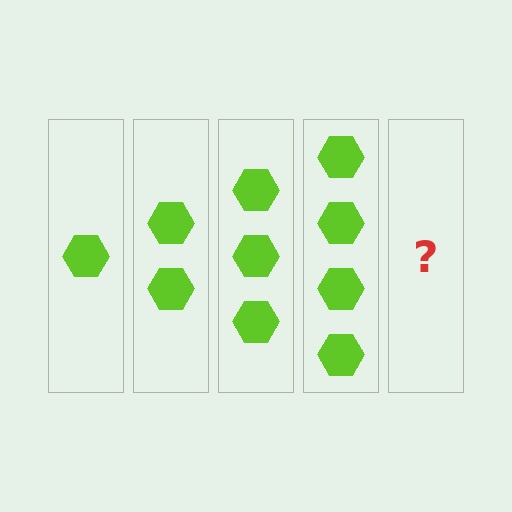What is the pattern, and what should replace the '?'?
The pattern is that each step adds one more hexagon. The '?' should be 5 hexagons.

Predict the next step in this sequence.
The next step is 5 hexagons.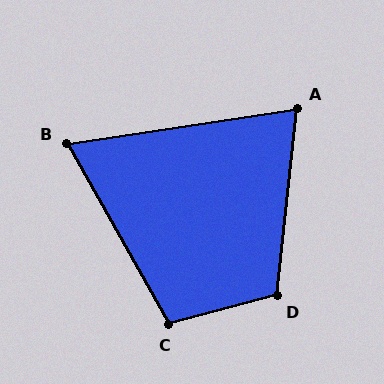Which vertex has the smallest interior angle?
B, at approximately 69 degrees.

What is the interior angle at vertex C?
Approximately 105 degrees (obtuse).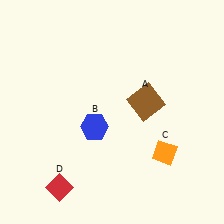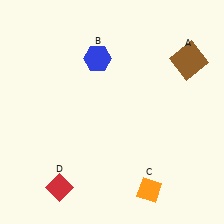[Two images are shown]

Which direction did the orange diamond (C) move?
The orange diamond (C) moved down.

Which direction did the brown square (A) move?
The brown square (A) moved right.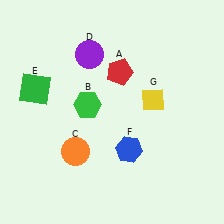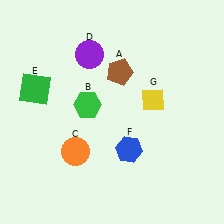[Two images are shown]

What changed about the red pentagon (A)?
In Image 1, A is red. In Image 2, it changed to brown.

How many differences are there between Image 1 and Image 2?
There is 1 difference between the two images.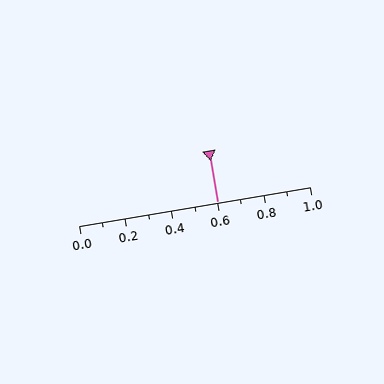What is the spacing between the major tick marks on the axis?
The major ticks are spaced 0.2 apart.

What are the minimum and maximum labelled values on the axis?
The axis runs from 0.0 to 1.0.